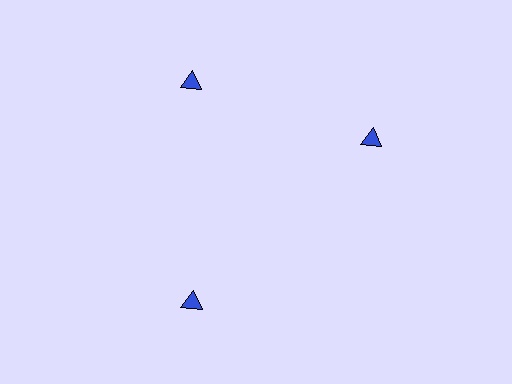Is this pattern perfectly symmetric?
No. The 3 blue triangles are arranged in a ring, but one element near the 3 o'clock position is rotated out of alignment along the ring, breaking the 3-fold rotational symmetry.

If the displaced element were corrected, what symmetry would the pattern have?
It would have 3-fold rotational symmetry — the pattern would map onto itself every 120 degrees.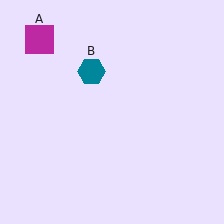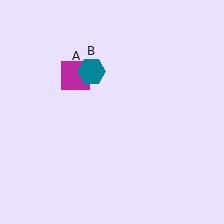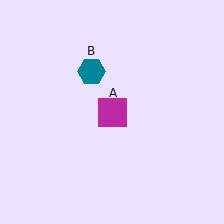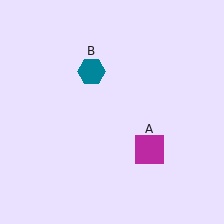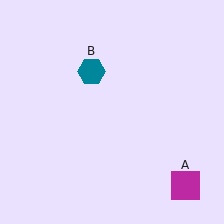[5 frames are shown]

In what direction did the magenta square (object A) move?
The magenta square (object A) moved down and to the right.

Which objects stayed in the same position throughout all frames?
Teal hexagon (object B) remained stationary.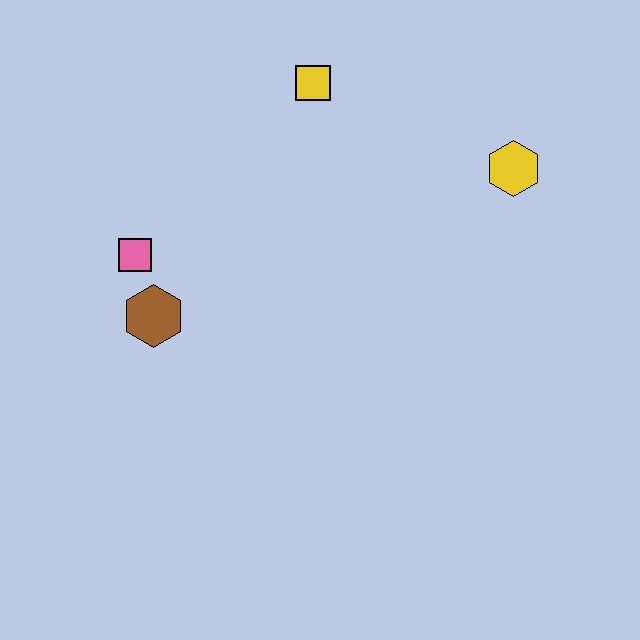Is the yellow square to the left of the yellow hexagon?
Yes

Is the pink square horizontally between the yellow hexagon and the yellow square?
No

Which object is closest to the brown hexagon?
The pink square is closest to the brown hexagon.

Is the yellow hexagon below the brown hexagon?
No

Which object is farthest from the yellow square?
The brown hexagon is farthest from the yellow square.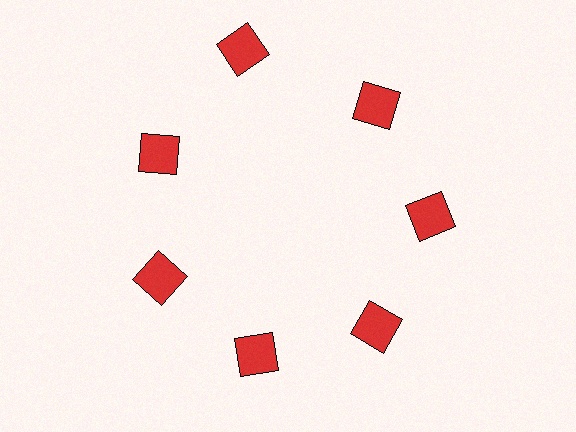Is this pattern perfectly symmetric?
No. The 7 red squares are arranged in a ring, but one element near the 12 o'clock position is pushed outward from the center, breaking the 7-fold rotational symmetry.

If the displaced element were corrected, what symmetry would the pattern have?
It would have 7-fold rotational symmetry — the pattern would map onto itself every 51 degrees.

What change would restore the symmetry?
The symmetry would be restored by moving it inward, back onto the ring so that all 7 squares sit at equal angles and equal distance from the center.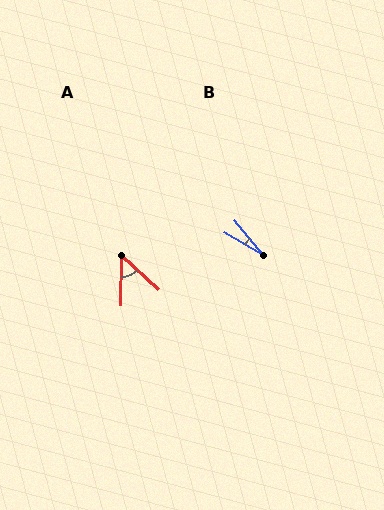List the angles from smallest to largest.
B (20°), A (48°).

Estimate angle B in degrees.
Approximately 20 degrees.